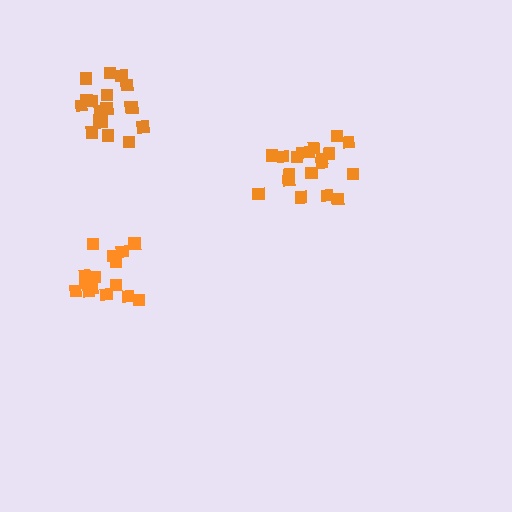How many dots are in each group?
Group 1: 19 dots, Group 2: 16 dots, Group 3: 19 dots (54 total).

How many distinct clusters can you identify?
There are 3 distinct clusters.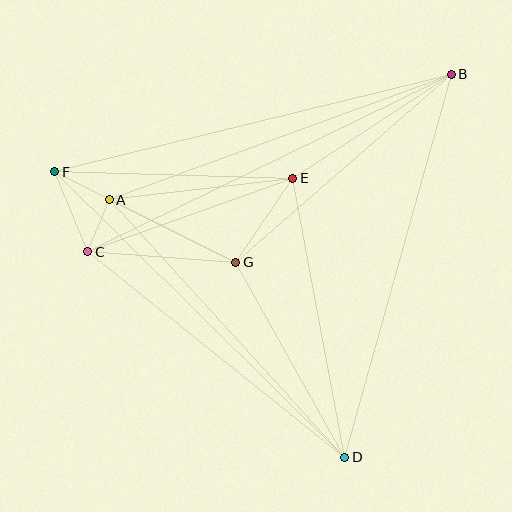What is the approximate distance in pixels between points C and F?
The distance between C and F is approximately 86 pixels.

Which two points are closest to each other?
Points A and C are closest to each other.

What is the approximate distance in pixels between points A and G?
The distance between A and G is approximately 141 pixels.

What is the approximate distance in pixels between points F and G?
The distance between F and G is approximately 202 pixels.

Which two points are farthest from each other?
Points B and F are farthest from each other.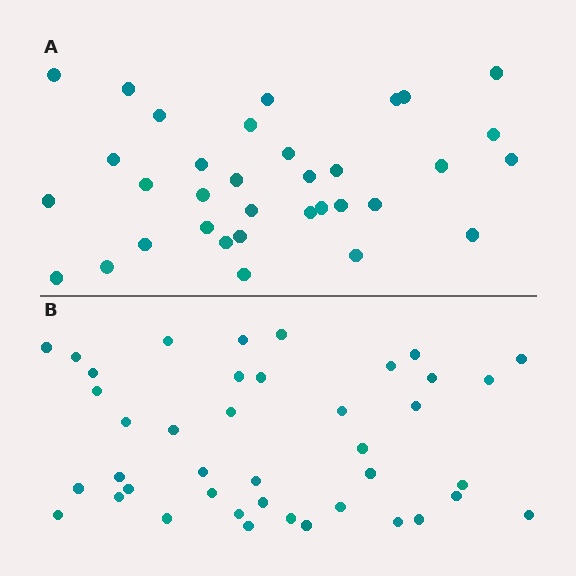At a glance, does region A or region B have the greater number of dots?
Region B (the bottom region) has more dots.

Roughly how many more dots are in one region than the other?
Region B has roughly 8 or so more dots than region A.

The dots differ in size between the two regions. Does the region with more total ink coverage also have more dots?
No. Region A has more total ink coverage because its dots are larger, but region B actually contains more individual dots. Total area can be misleading — the number of items is what matters here.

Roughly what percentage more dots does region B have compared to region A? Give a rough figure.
About 20% more.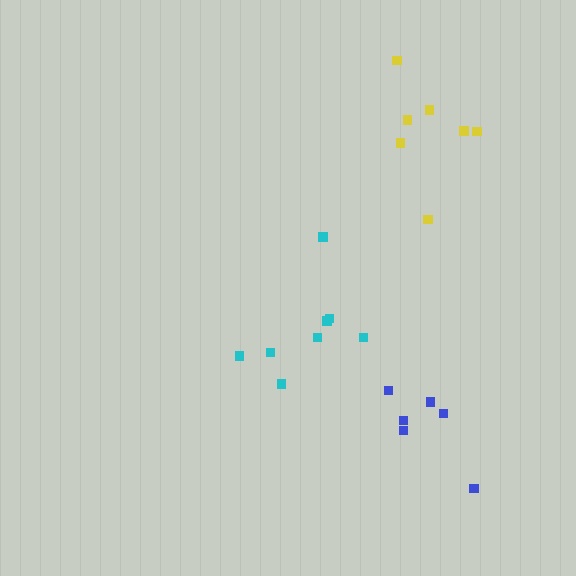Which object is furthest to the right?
The yellow cluster is rightmost.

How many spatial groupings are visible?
There are 3 spatial groupings.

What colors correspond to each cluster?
The clusters are colored: cyan, blue, yellow.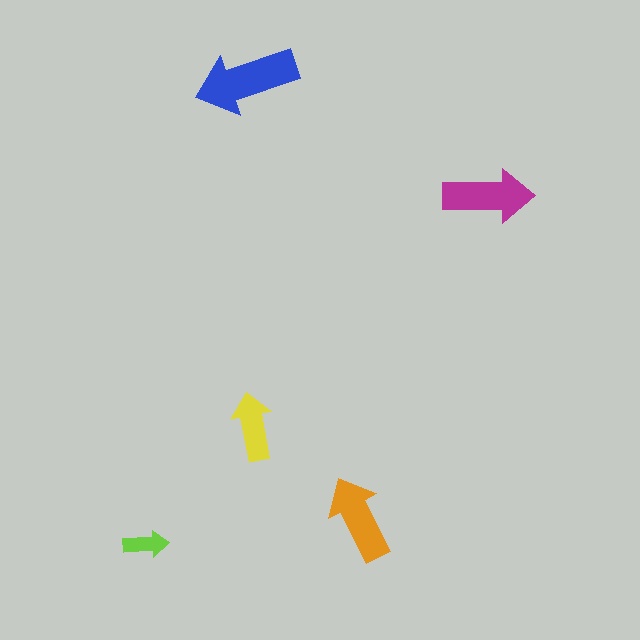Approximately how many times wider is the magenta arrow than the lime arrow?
About 2 times wider.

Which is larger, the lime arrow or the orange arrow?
The orange one.